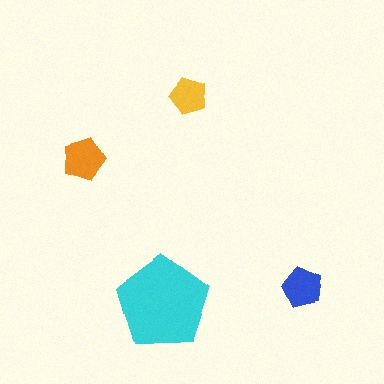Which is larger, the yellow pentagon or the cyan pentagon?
The cyan one.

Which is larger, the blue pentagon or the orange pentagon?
The orange one.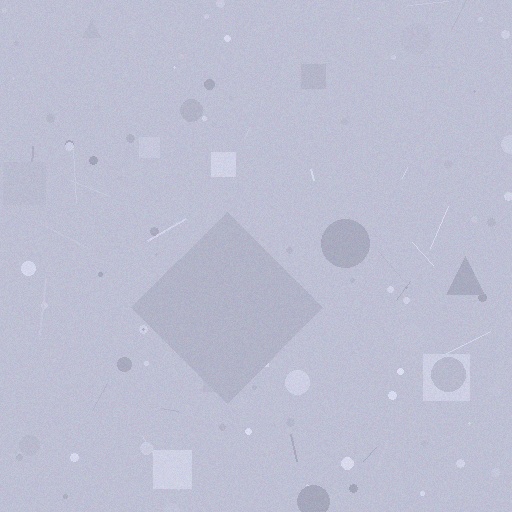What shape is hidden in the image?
A diamond is hidden in the image.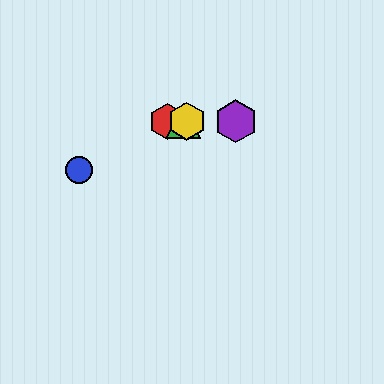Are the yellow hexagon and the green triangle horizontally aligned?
Yes, both are at y≈121.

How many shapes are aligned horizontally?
4 shapes (the red hexagon, the green triangle, the yellow hexagon, the purple hexagon) are aligned horizontally.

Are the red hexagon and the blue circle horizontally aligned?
No, the red hexagon is at y≈121 and the blue circle is at y≈170.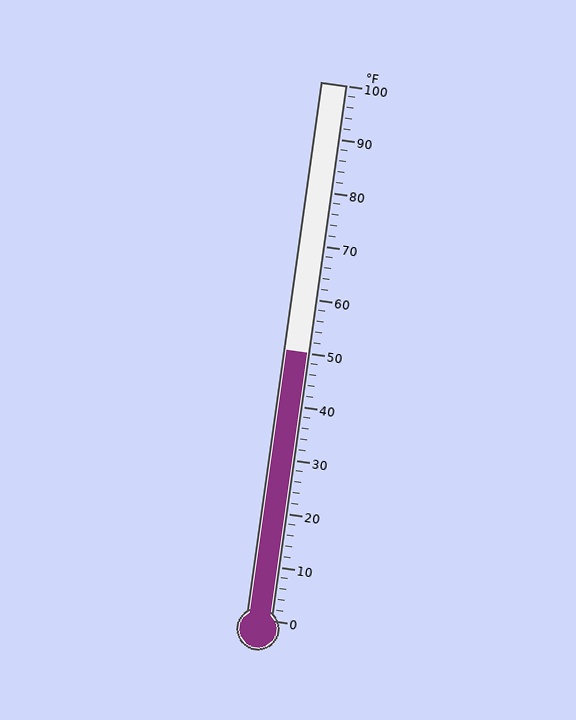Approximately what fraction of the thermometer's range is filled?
The thermometer is filled to approximately 50% of its range.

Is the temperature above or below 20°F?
The temperature is above 20°F.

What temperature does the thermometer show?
The thermometer shows approximately 50°F.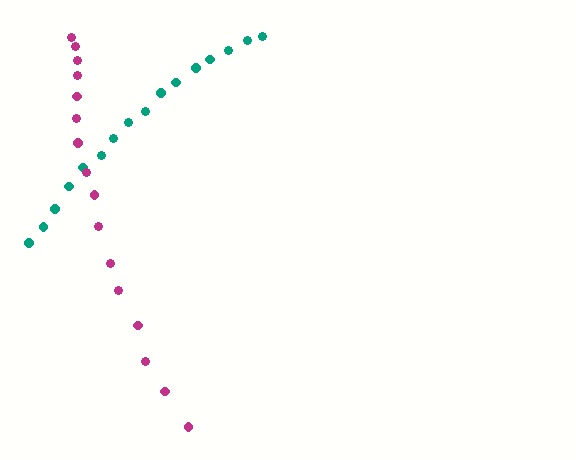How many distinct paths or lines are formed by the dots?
There are 2 distinct paths.